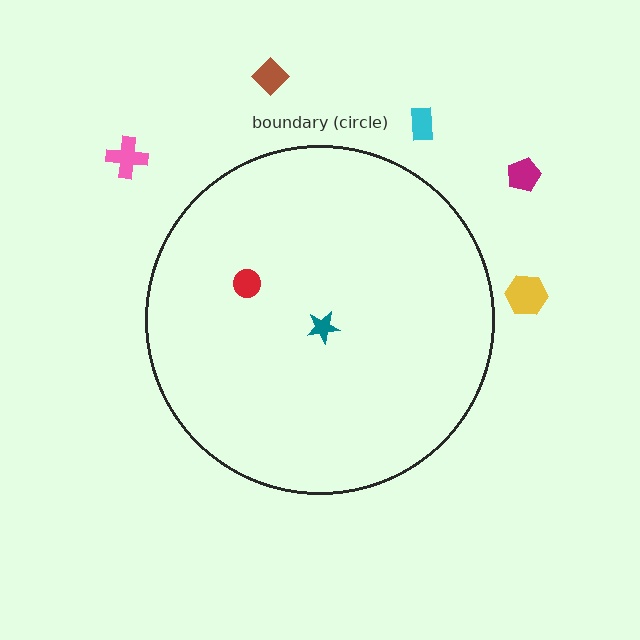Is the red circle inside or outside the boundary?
Inside.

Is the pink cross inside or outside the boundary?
Outside.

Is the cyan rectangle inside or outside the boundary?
Outside.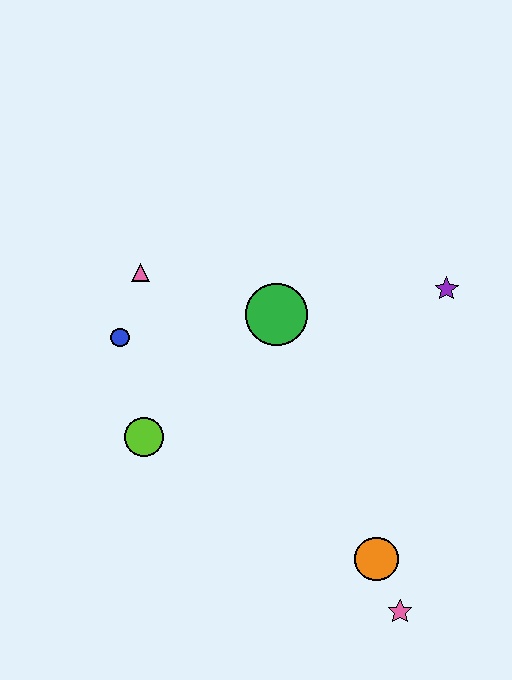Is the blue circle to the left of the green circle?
Yes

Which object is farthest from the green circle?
The pink star is farthest from the green circle.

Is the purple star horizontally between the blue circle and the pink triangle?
No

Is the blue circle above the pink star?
Yes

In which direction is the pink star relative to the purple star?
The pink star is below the purple star.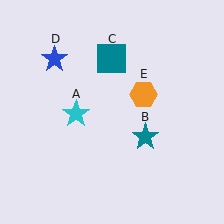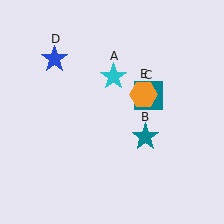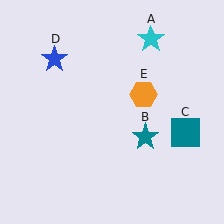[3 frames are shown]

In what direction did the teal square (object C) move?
The teal square (object C) moved down and to the right.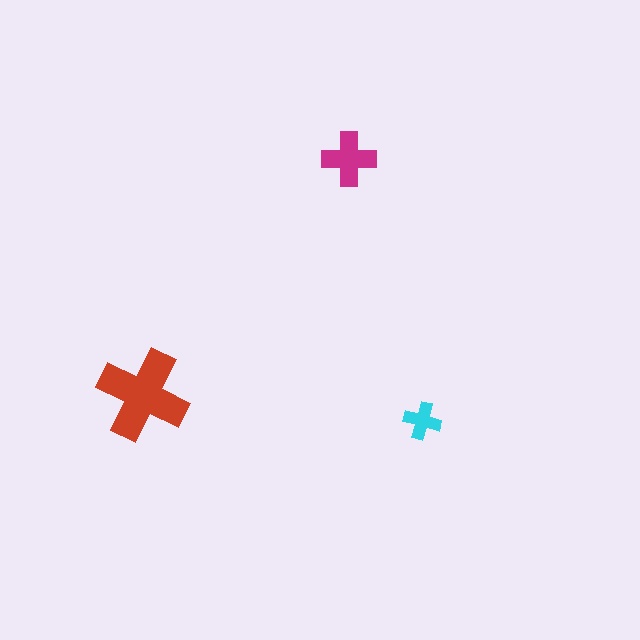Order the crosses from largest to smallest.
the red one, the magenta one, the cyan one.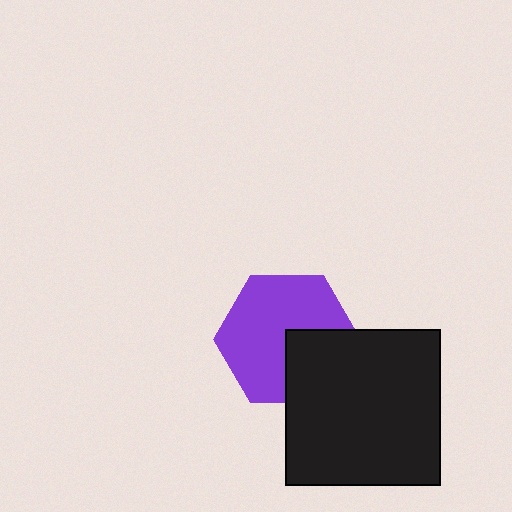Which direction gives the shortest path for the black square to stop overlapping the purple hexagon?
Moving toward the lower-right gives the shortest separation.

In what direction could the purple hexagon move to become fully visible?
The purple hexagon could move toward the upper-left. That would shift it out from behind the black square entirely.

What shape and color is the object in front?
The object in front is a black square.